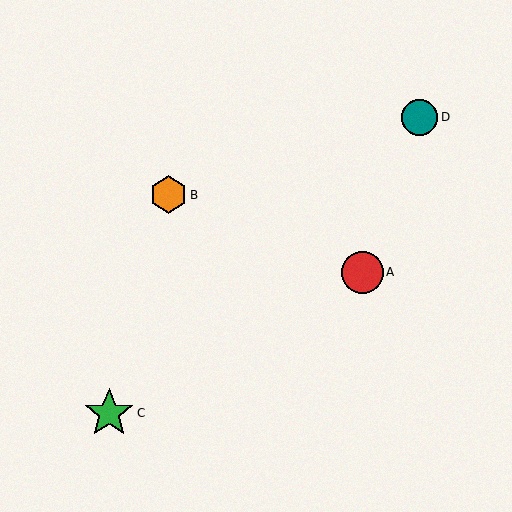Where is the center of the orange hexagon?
The center of the orange hexagon is at (168, 195).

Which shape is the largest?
The green star (labeled C) is the largest.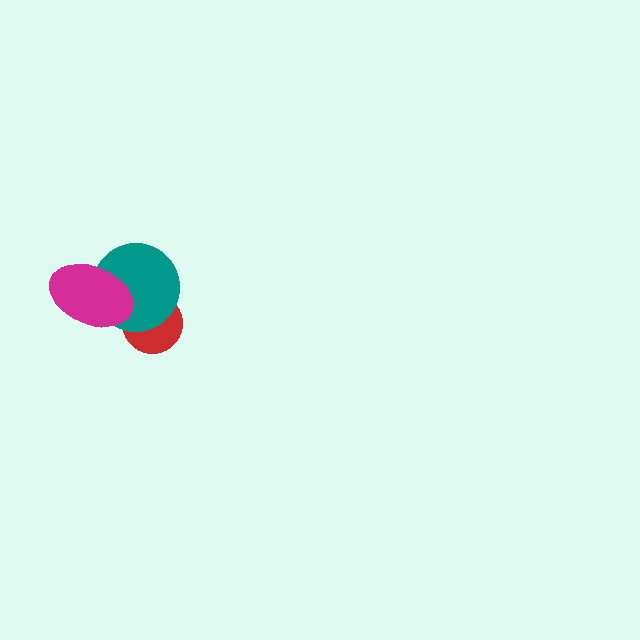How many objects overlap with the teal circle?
2 objects overlap with the teal circle.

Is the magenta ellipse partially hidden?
No, no other shape covers it.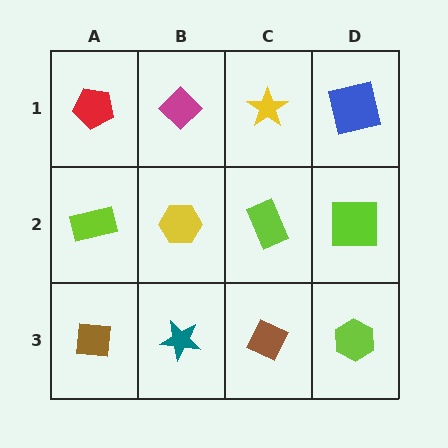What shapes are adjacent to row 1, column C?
A lime rectangle (row 2, column C), a magenta diamond (row 1, column B), a blue square (row 1, column D).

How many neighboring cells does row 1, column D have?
2.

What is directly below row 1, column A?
A lime rectangle.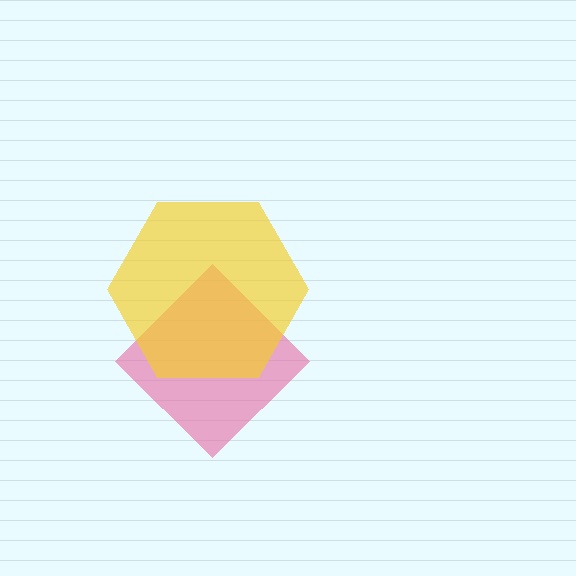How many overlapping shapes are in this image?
There are 2 overlapping shapes in the image.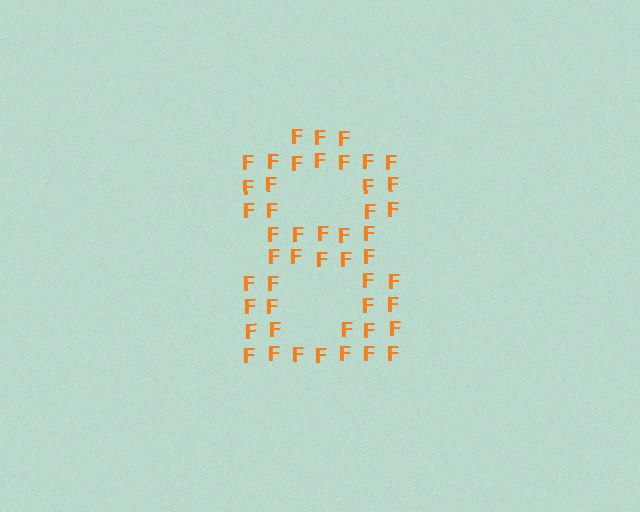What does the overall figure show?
The overall figure shows the digit 8.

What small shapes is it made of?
It is made of small letter F's.